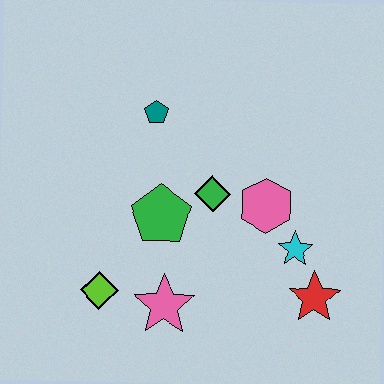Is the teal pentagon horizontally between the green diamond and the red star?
No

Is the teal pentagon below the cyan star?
No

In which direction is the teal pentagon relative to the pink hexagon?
The teal pentagon is to the left of the pink hexagon.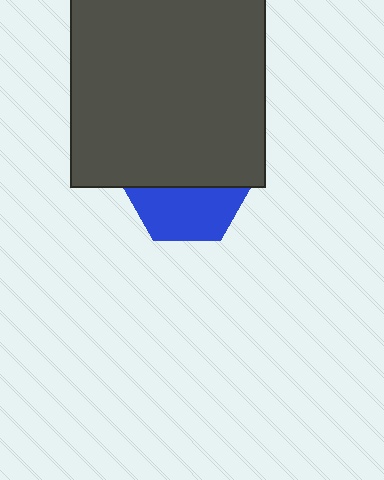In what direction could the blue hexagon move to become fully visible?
The blue hexagon could move down. That would shift it out from behind the dark gray rectangle entirely.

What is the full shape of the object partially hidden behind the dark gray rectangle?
The partially hidden object is a blue hexagon.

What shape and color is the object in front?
The object in front is a dark gray rectangle.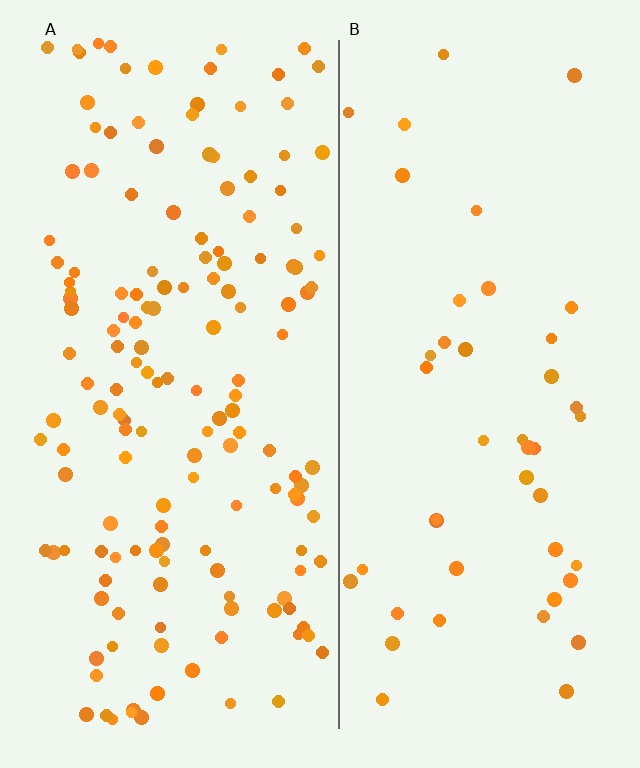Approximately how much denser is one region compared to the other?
Approximately 3.4× — region A over region B.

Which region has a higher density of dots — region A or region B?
A (the left).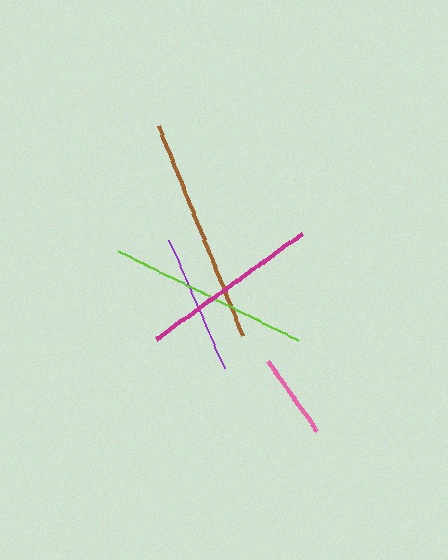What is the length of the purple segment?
The purple segment is approximately 139 pixels long.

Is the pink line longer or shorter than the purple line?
The purple line is longer than the pink line.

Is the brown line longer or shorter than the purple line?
The brown line is longer than the purple line.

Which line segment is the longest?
The brown line is the longest at approximately 225 pixels.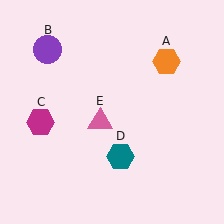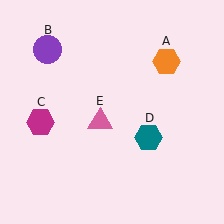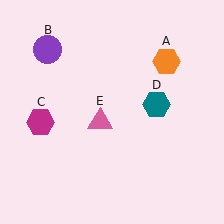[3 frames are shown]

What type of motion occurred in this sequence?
The teal hexagon (object D) rotated counterclockwise around the center of the scene.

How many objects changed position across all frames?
1 object changed position: teal hexagon (object D).